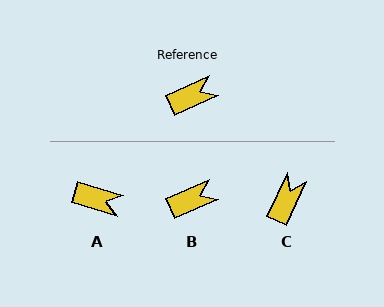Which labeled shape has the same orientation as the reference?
B.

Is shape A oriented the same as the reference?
No, it is off by about 40 degrees.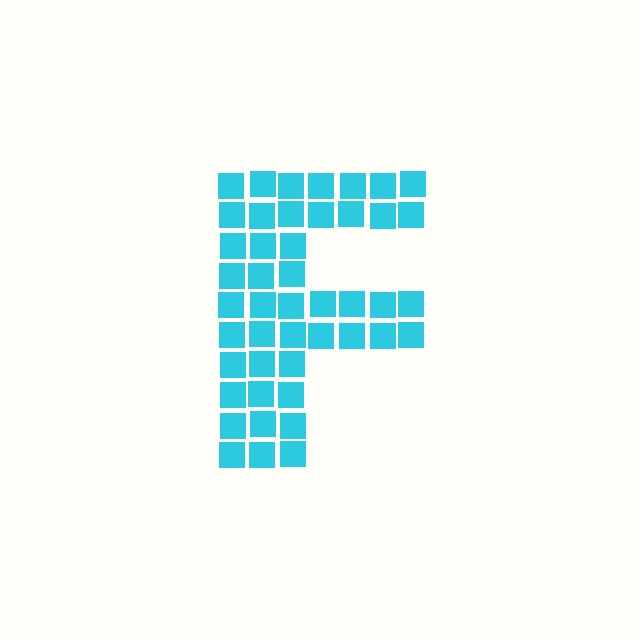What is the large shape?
The large shape is the letter F.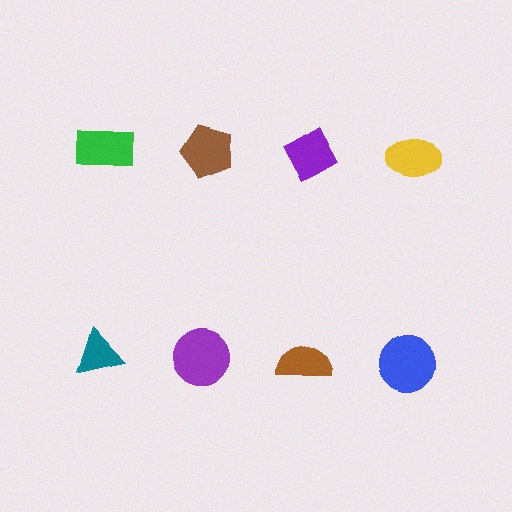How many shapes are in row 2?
4 shapes.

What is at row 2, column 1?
A teal triangle.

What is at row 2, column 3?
A brown semicircle.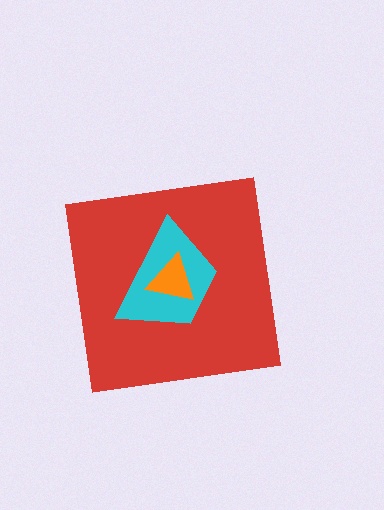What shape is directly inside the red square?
The cyan trapezoid.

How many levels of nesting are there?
3.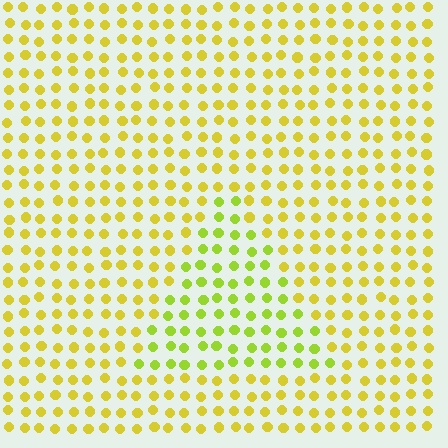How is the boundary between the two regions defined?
The boundary is defined purely by a slight shift in hue (about 28 degrees). Spacing, size, and orientation are identical on both sides.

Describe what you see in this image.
The image is filled with small yellow elements in a uniform arrangement. A triangle-shaped region is visible where the elements are tinted to a slightly different hue, forming a subtle color boundary.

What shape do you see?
I see a triangle.